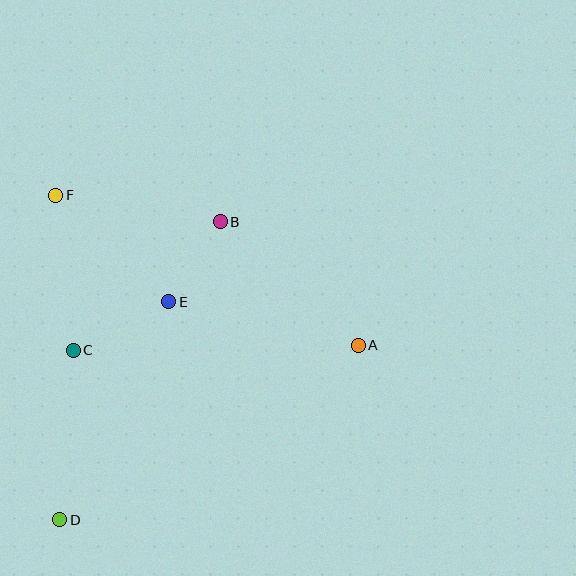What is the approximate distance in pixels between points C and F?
The distance between C and F is approximately 156 pixels.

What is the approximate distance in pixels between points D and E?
The distance between D and E is approximately 243 pixels.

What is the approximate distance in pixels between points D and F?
The distance between D and F is approximately 324 pixels.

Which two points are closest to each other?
Points B and E are closest to each other.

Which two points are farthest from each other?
Points A and D are farthest from each other.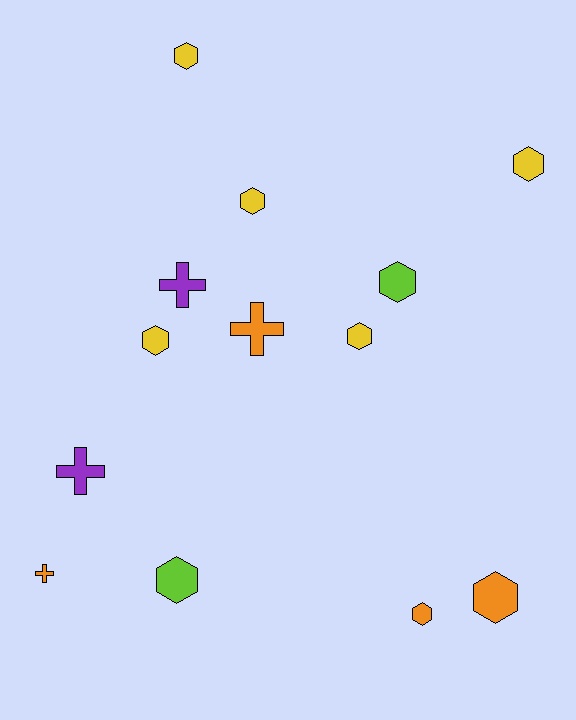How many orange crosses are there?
There are 2 orange crosses.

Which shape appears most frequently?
Hexagon, with 9 objects.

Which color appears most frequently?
Yellow, with 5 objects.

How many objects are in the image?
There are 13 objects.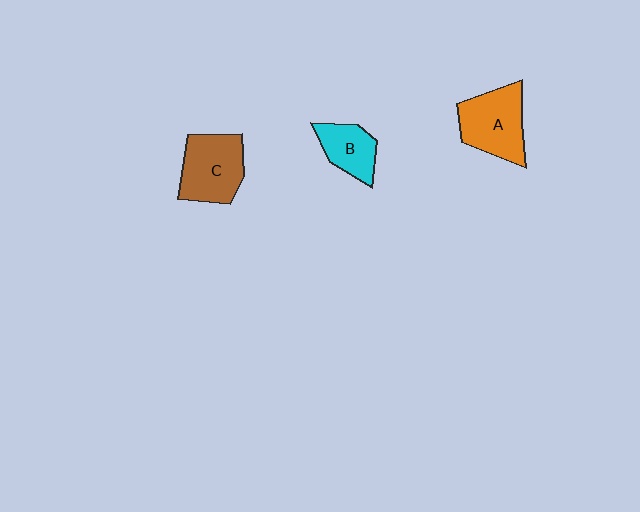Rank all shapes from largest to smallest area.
From largest to smallest: A (orange), C (brown), B (cyan).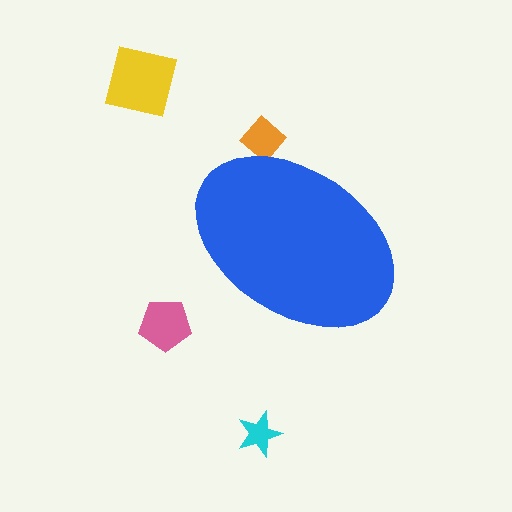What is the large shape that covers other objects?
A blue ellipse.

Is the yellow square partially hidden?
No, the yellow square is fully visible.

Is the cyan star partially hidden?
No, the cyan star is fully visible.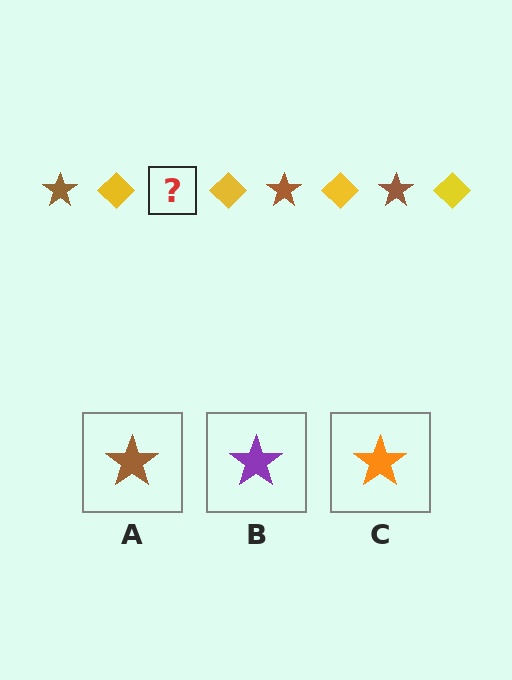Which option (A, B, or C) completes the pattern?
A.